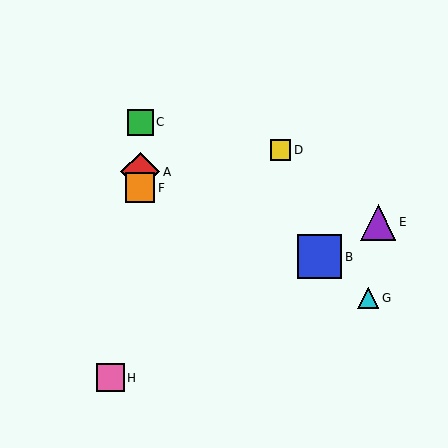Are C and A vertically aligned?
Yes, both are at x≈140.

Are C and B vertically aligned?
No, C is at x≈140 and B is at x≈320.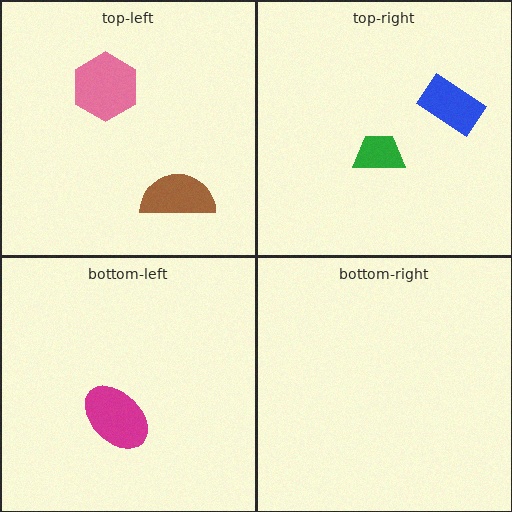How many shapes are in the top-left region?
2.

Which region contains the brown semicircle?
The top-left region.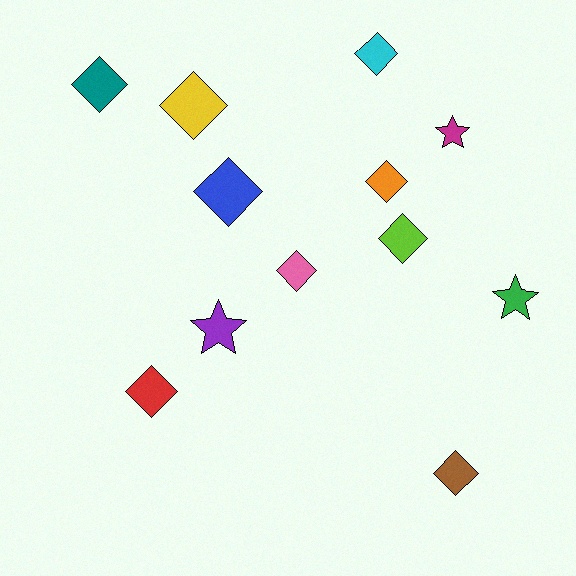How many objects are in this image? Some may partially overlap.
There are 12 objects.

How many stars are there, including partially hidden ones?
There are 3 stars.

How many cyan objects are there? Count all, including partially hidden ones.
There is 1 cyan object.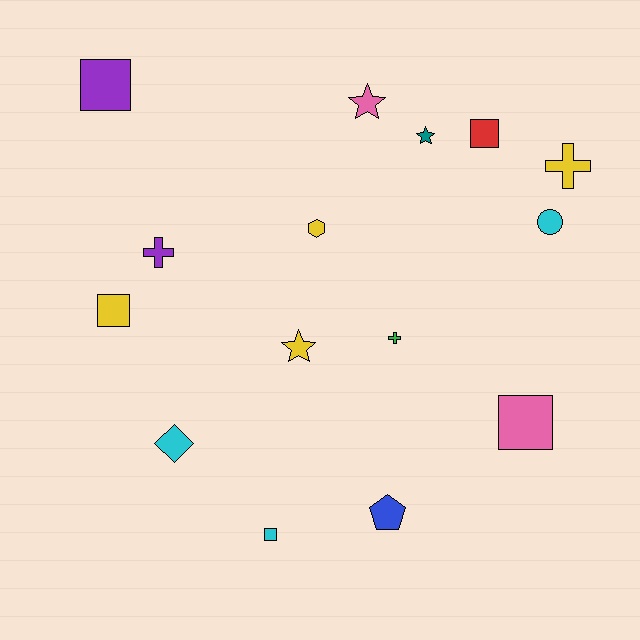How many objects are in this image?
There are 15 objects.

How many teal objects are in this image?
There is 1 teal object.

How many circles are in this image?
There is 1 circle.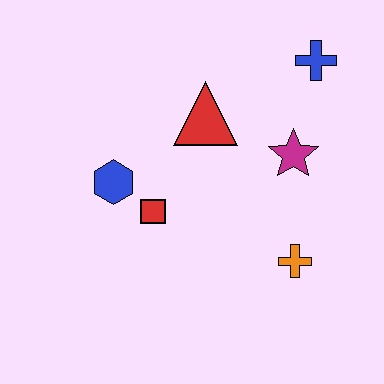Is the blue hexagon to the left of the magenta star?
Yes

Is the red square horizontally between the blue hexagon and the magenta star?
Yes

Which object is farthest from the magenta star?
The blue hexagon is farthest from the magenta star.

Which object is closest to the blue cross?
The magenta star is closest to the blue cross.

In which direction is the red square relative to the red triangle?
The red square is below the red triangle.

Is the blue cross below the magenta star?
No